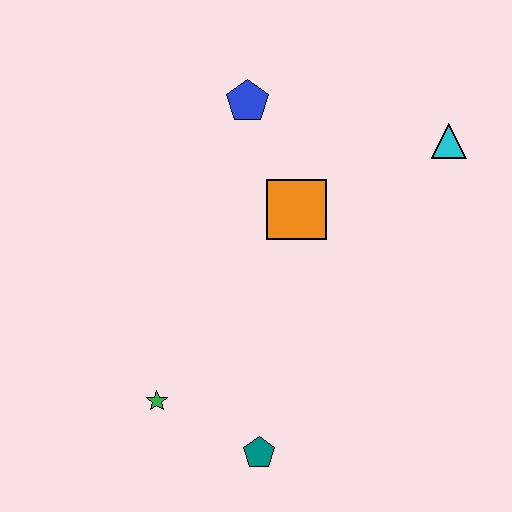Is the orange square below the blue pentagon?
Yes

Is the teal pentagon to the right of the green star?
Yes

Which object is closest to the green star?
The teal pentagon is closest to the green star.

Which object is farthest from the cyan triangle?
The green star is farthest from the cyan triangle.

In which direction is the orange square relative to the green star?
The orange square is above the green star.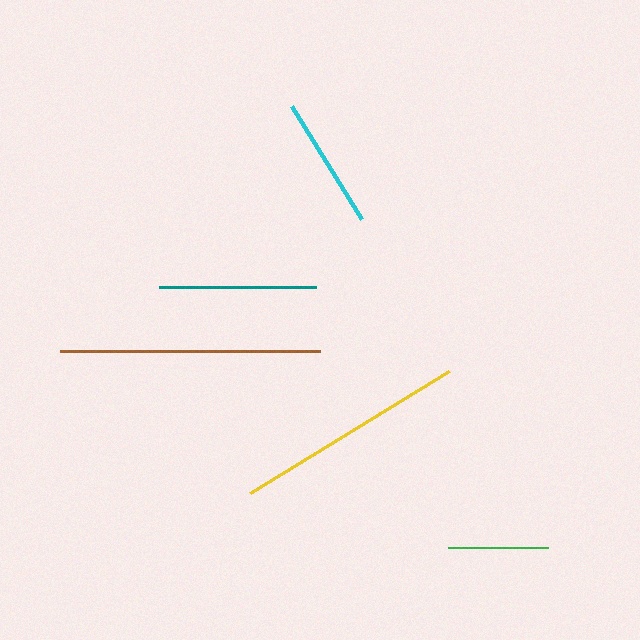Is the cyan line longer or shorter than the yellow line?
The yellow line is longer than the cyan line.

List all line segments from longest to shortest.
From longest to shortest: brown, yellow, teal, cyan, green.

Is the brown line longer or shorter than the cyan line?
The brown line is longer than the cyan line.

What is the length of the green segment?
The green segment is approximately 101 pixels long.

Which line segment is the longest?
The brown line is the longest at approximately 260 pixels.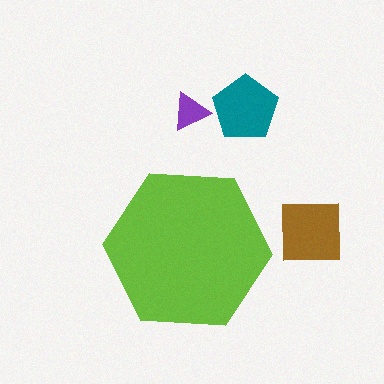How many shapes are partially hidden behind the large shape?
0 shapes are partially hidden.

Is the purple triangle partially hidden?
No, the purple triangle is fully visible.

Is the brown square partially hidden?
No, the brown square is fully visible.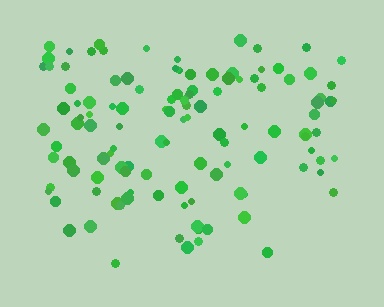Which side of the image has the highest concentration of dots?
The top.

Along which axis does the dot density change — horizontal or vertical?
Vertical.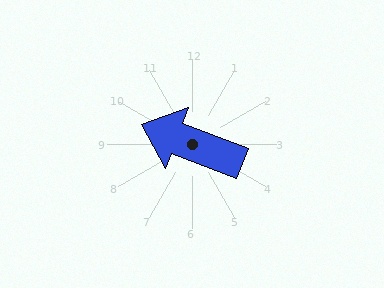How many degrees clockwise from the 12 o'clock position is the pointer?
Approximately 291 degrees.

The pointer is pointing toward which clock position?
Roughly 10 o'clock.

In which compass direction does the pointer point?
West.